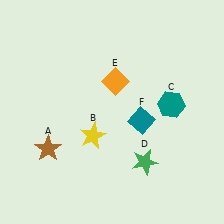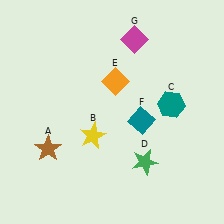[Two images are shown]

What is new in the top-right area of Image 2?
A magenta diamond (G) was added in the top-right area of Image 2.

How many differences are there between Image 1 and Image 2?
There is 1 difference between the two images.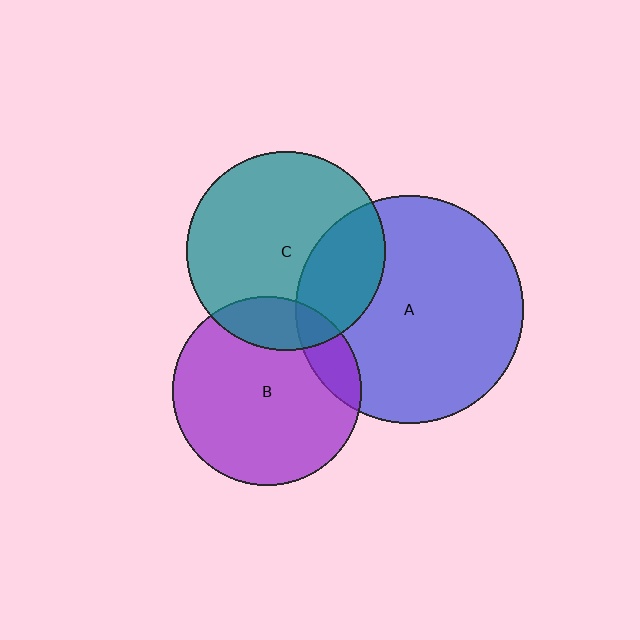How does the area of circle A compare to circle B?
Approximately 1.5 times.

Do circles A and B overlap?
Yes.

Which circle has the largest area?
Circle A (blue).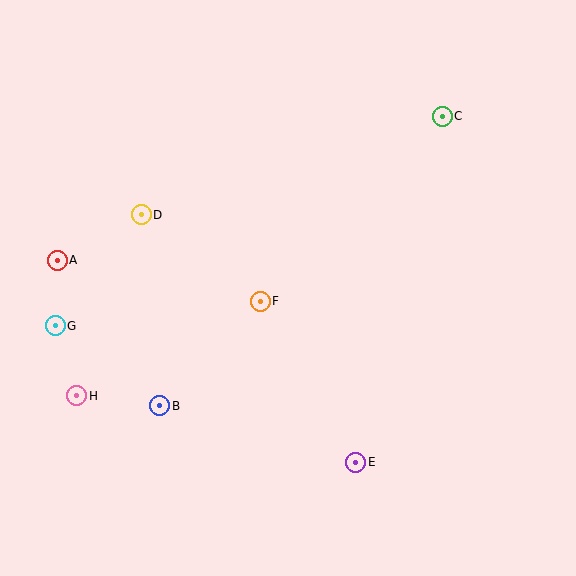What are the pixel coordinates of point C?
Point C is at (442, 116).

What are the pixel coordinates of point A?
Point A is at (57, 260).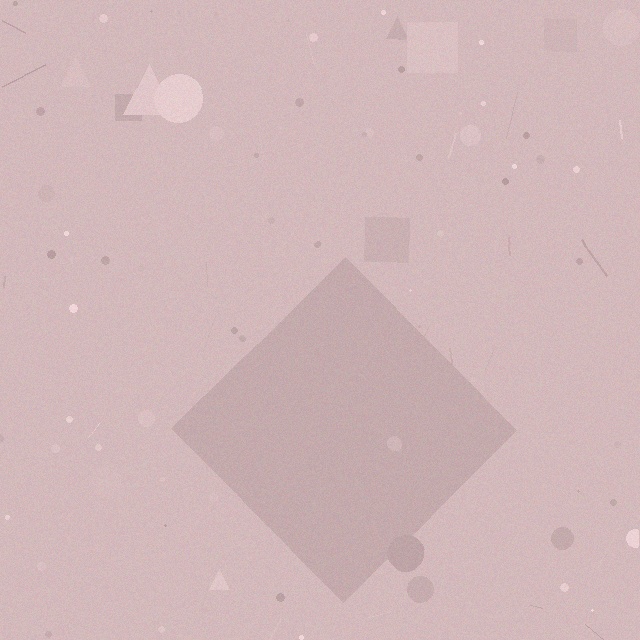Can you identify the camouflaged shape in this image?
The camouflaged shape is a diamond.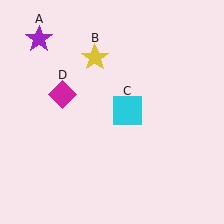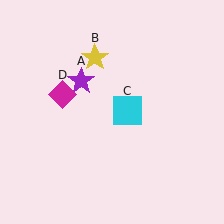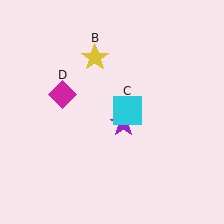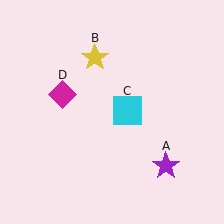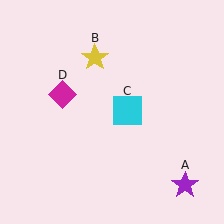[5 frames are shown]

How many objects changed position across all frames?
1 object changed position: purple star (object A).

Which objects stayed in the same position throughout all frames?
Yellow star (object B) and cyan square (object C) and magenta diamond (object D) remained stationary.